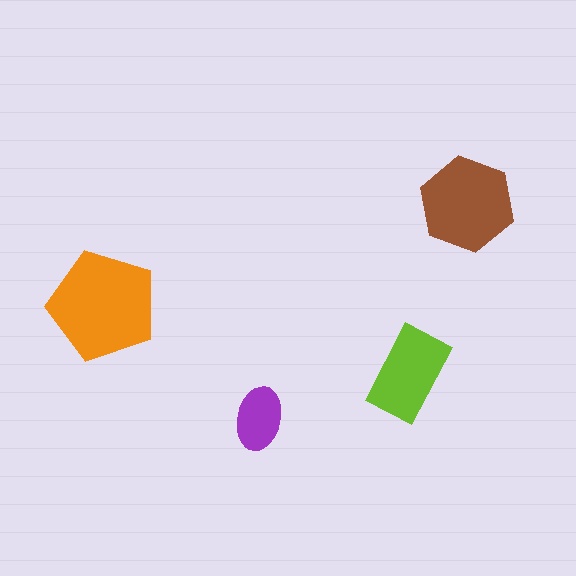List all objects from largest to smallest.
The orange pentagon, the brown hexagon, the lime rectangle, the purple ellipse.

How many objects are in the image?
There are 4 objects in the image.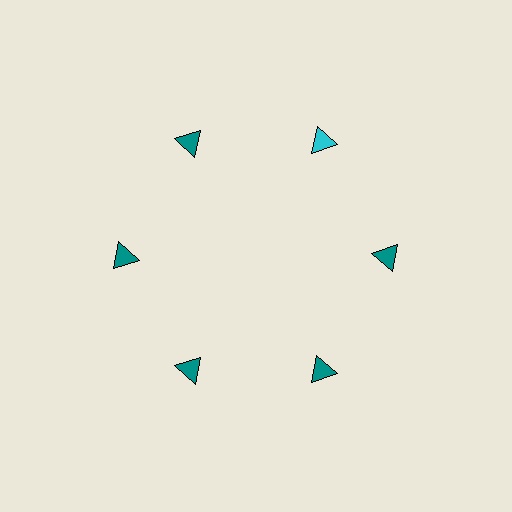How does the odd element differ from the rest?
It has a different color: cyan instead of teal.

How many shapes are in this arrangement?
There are 6 shapes arranged in a ring pattern.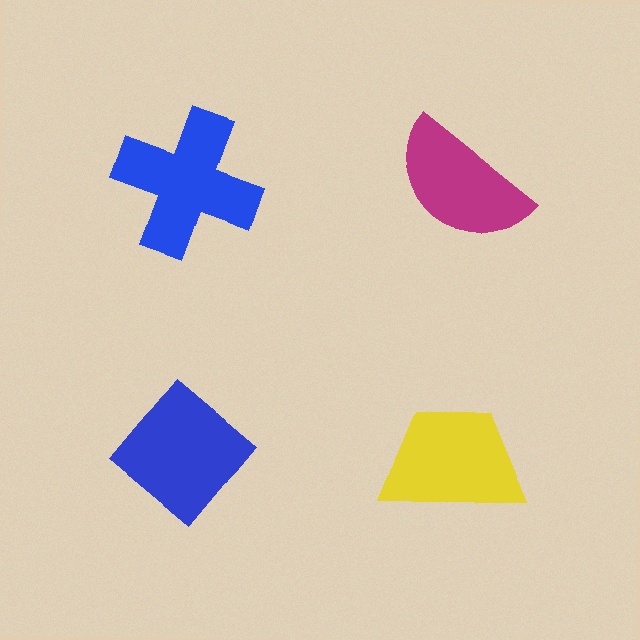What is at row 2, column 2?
A yellow trapezoid.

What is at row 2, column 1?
A blue diamond.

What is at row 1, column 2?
A magenta semicircle.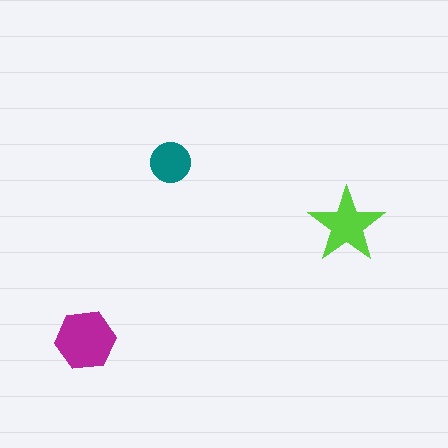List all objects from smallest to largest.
The teal circle, the lime star, the magenta hexagon.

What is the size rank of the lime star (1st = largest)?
2nd.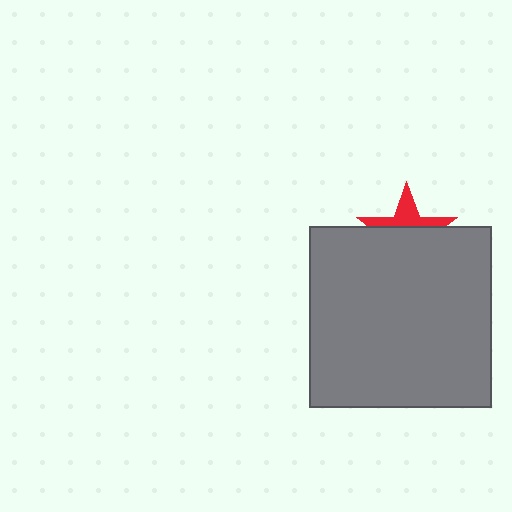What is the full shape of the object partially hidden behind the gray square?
The partially hidden object is a red star.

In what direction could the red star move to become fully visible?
The red star could move up. That would shift it out from behind the gray square entirely.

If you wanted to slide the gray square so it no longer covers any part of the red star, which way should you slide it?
Slide it down — that is the most direct way to separate the two shapes.